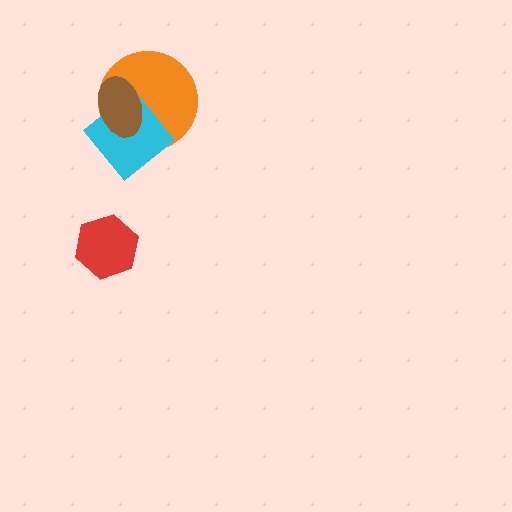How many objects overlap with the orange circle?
2 objects overlap with the orange circle.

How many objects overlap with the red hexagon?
0 objects overlap with the red hexagon.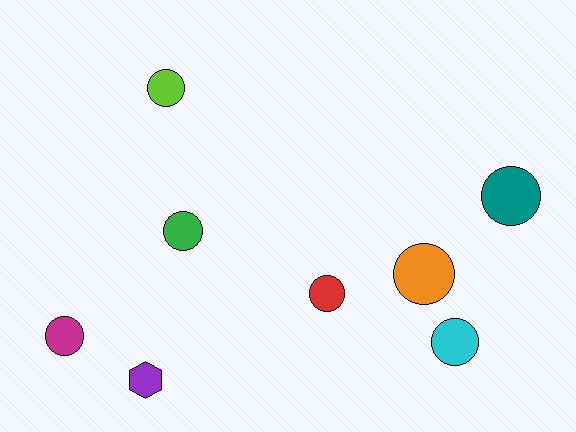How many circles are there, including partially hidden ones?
There are 7 circles.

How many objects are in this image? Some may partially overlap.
There are 8 objects.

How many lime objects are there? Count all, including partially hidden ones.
There is 1 lime object.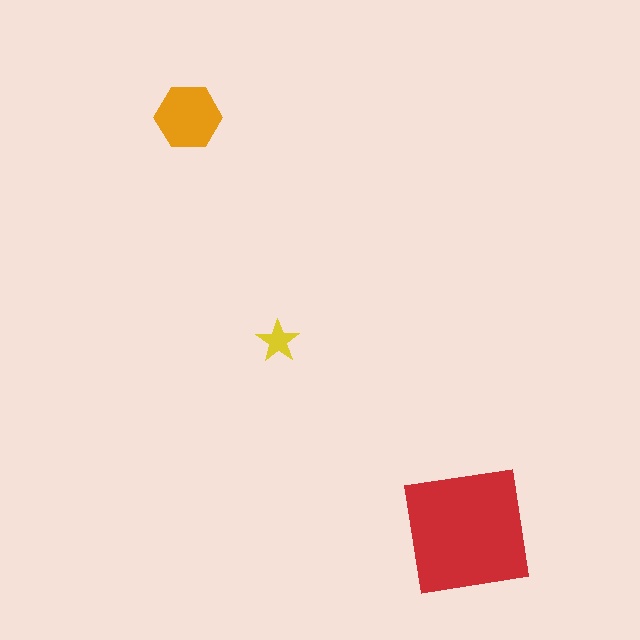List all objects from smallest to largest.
The yellow star, the orange hexagon, the red square.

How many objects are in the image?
There are 3 objects in the image.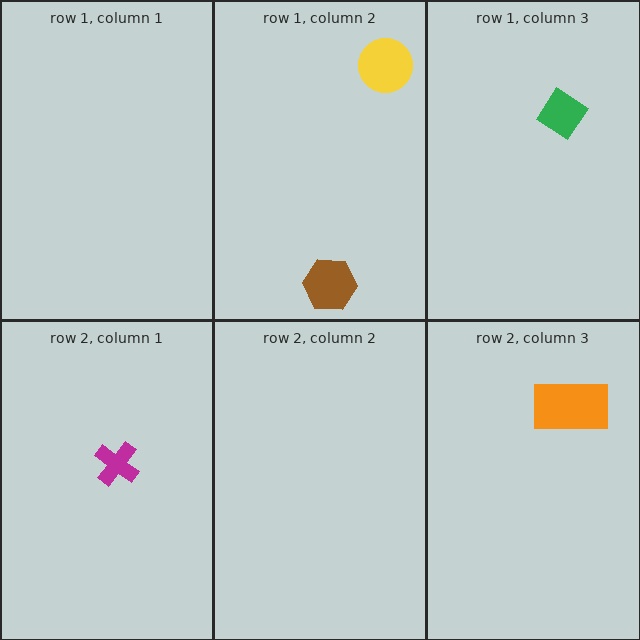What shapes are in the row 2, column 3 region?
The orange rectangle.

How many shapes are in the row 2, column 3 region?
1.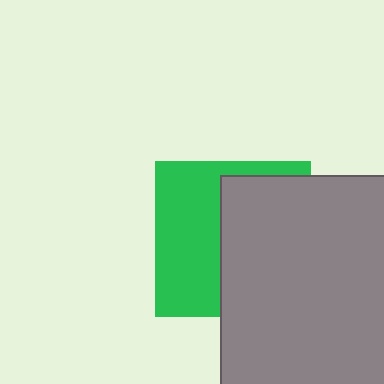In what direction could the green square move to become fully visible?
The green square could move left. That would shift it out from behind the gray rectangle entirely.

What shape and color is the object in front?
The object in front is a gray rectangle.